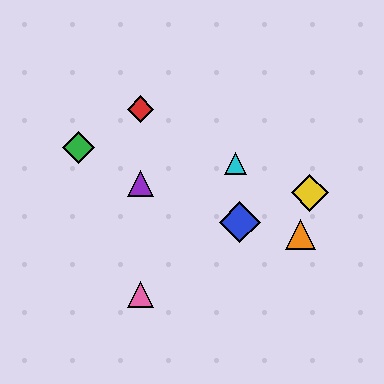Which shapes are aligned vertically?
The red diamond, the purple triangle, the pink triangle are aligned vertically.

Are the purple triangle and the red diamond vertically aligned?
Yes, both are at x≈140.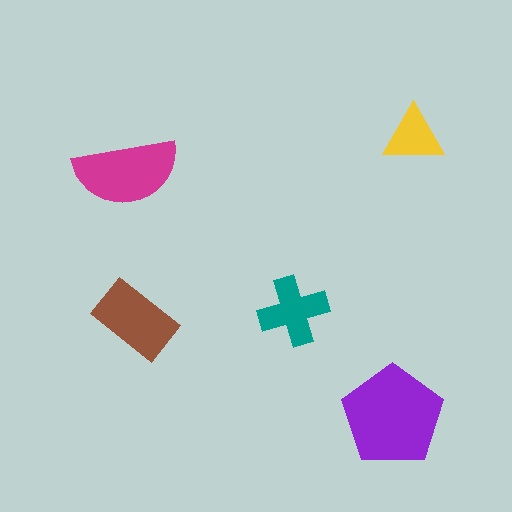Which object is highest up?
The yellow triangle is topmost.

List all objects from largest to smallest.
The purple pentagon, the magenta semicircle, the brown rectangle, the teal cross, the yellow triangle.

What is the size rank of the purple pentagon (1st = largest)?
1st.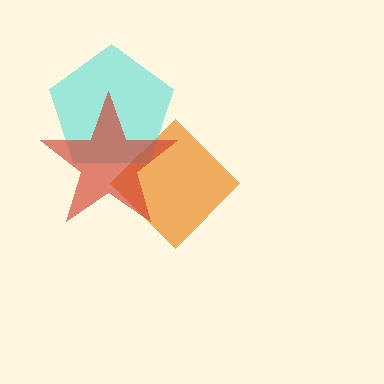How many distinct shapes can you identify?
There are 3 distinct shapes: an orange diamond, a cyan pentagon, a red star.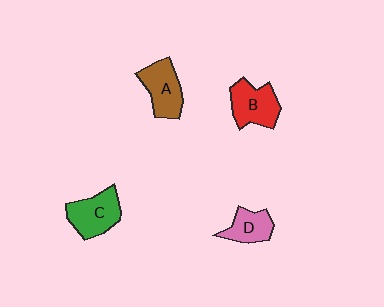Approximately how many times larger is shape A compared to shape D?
Approximately 1.4 times.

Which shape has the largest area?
Shape C (green).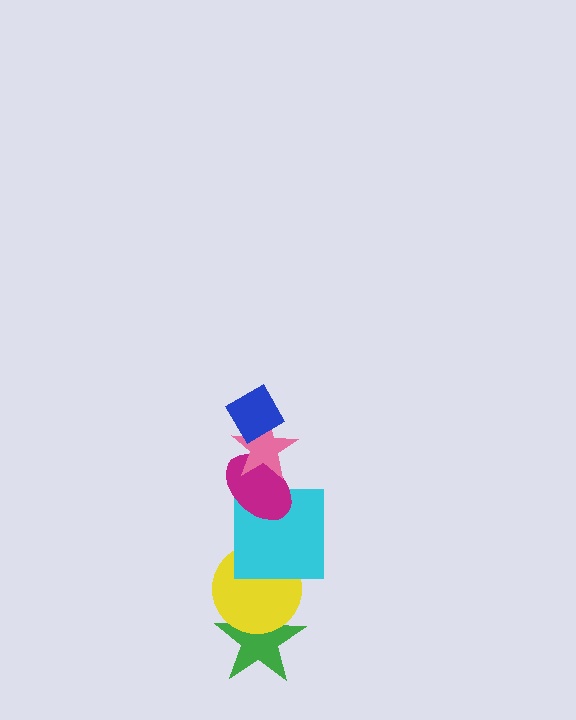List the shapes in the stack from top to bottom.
From top to bottom: the blue diamond, the pink star, the magenta ellipse, the cyan square, the yellow circle, the green star.